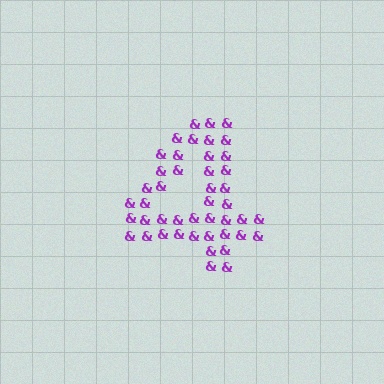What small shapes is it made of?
It is made of small ampersands.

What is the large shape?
The large shape is the digit 4.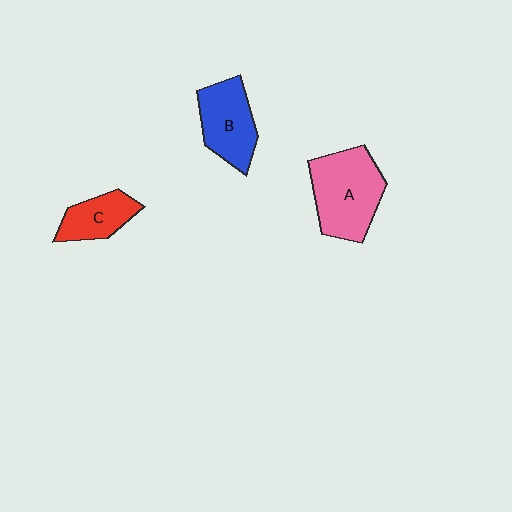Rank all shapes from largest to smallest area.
From largest to smallest: A (pink), B (blue), C (red).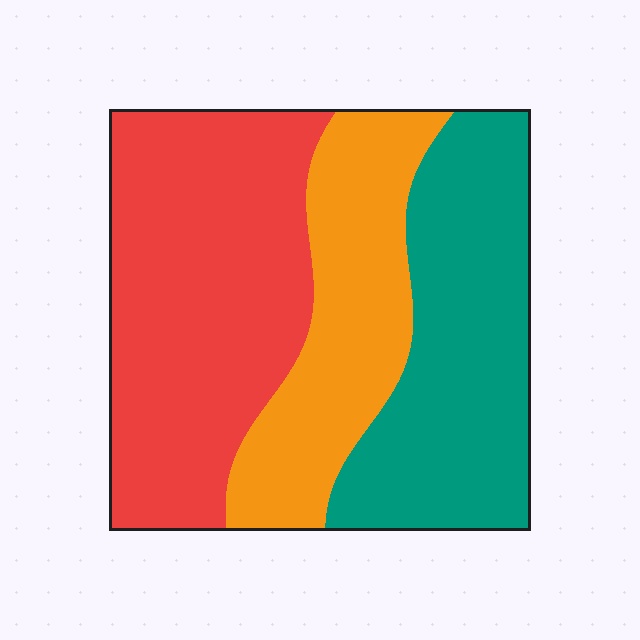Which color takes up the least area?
Orange, at roughly 25%.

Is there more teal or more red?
Red.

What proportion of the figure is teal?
Teal covers about 35% of the figure.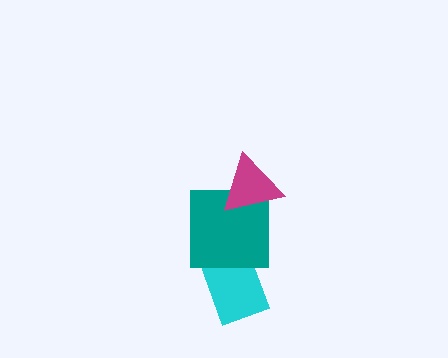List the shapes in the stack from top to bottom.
From top to bottom: the magenta triangle, the teal square, the cyan rectangle.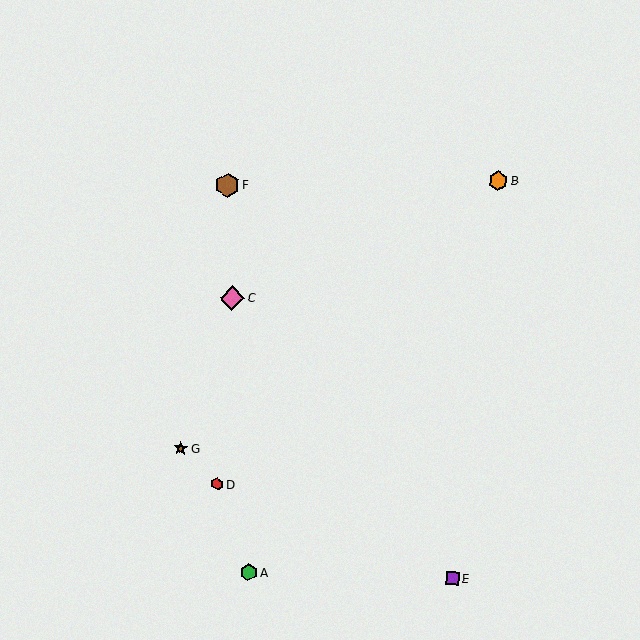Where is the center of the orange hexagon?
The center of the orange hexagon is at (498, 181).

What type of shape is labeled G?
Shape G is a brown star.